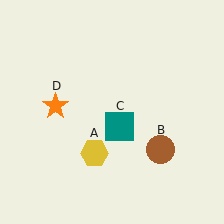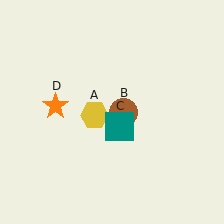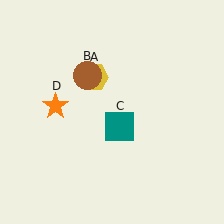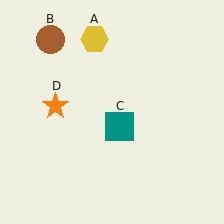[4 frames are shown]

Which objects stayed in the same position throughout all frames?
Teal square (object C) and orange star (object D) remained stationary.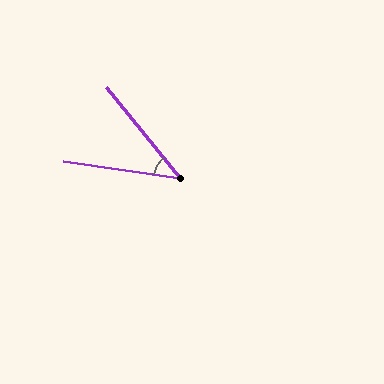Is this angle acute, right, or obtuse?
It is acute.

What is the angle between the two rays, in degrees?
Approximately 43 degrees.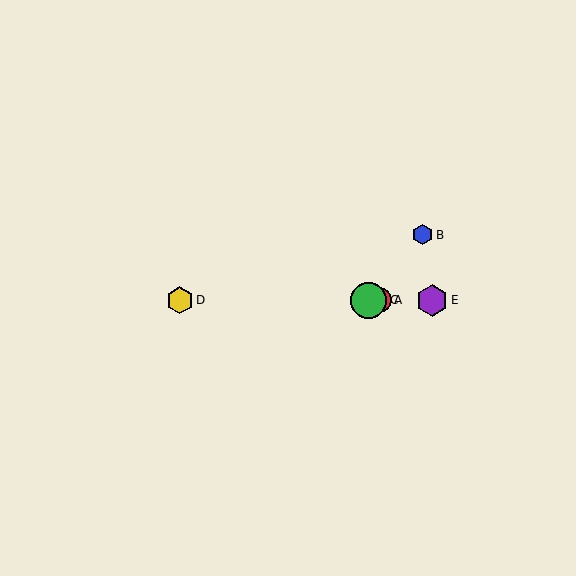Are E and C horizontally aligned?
Yes, both are at y≈300.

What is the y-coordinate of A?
Object A is at y≈300.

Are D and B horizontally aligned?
No, D is at y≈300 and B is at y≈235.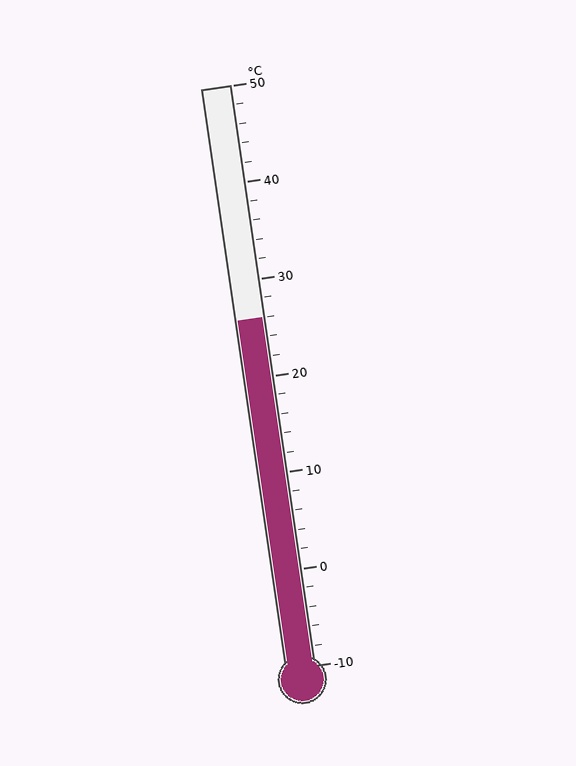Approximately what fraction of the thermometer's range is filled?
The thermometer is filled to approximately 60% of its range.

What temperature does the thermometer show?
The thermometer shows approximately 26°C.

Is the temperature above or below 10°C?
The temperature is above 10°C.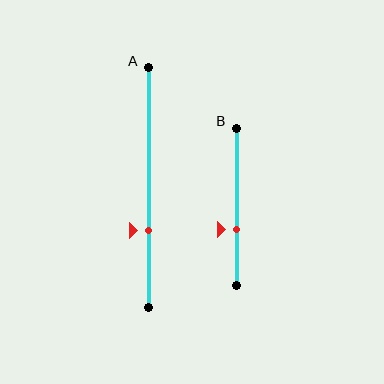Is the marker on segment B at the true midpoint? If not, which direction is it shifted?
No, the marker on segment B is shifted downward by about 14% of the segment length.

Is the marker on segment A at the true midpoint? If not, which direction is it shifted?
No, the marker on segment A is shifted downward by about 18% of the segment length.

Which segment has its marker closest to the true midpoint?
Segment B has its marker closest to the true midpoint.